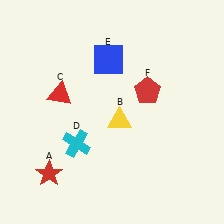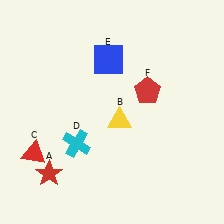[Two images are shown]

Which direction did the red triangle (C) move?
The red triangle (C) moved down.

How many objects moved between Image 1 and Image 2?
1 object moved between the two images.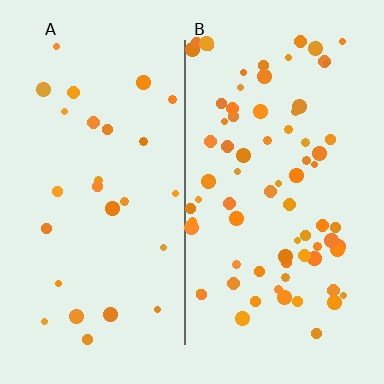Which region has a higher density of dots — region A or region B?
B (the right).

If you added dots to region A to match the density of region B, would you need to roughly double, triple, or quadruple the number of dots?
Approximately triple.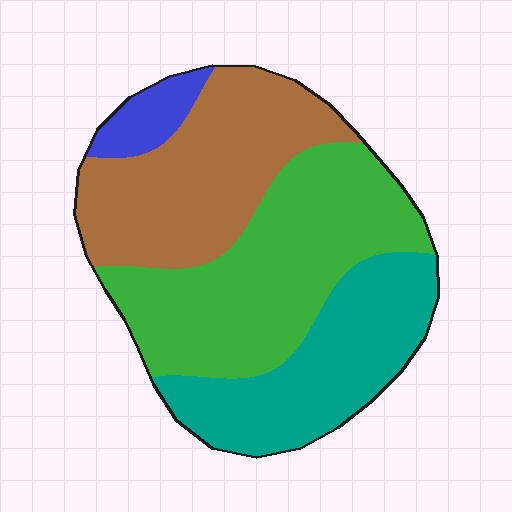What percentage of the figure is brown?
Brown takes up about one third (1/3) of the figure.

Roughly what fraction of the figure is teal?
Teal covers 26% of the figure.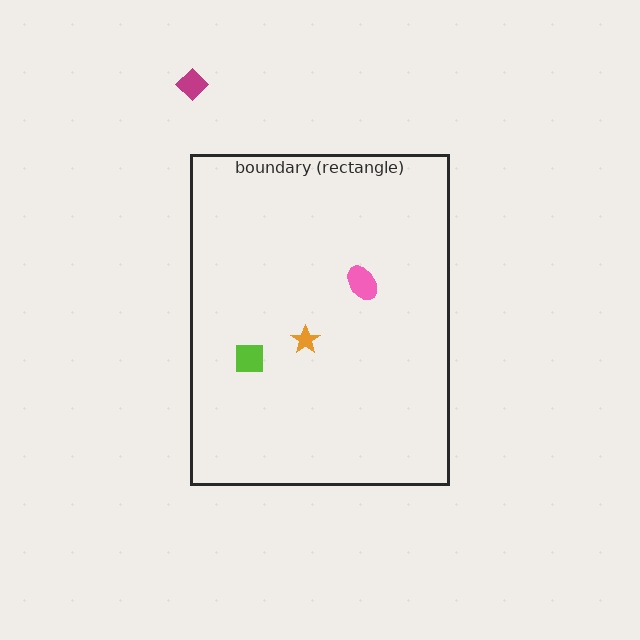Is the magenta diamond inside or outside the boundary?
Outside.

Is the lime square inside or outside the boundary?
Inside.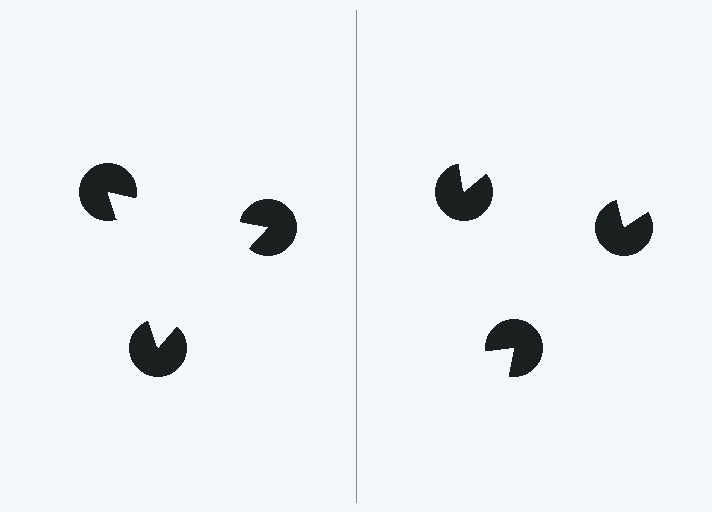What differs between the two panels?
The pac-man discs are positioned identically on both sides; only the wedge orientations differ. On the left they align to a triangle; on the right they are misaligned.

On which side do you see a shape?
An illusory triangle appears on the left side. On the right side the wedge cuts are rotated, so no coherent shape forms.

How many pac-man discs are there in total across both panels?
6 — 3 on each side.